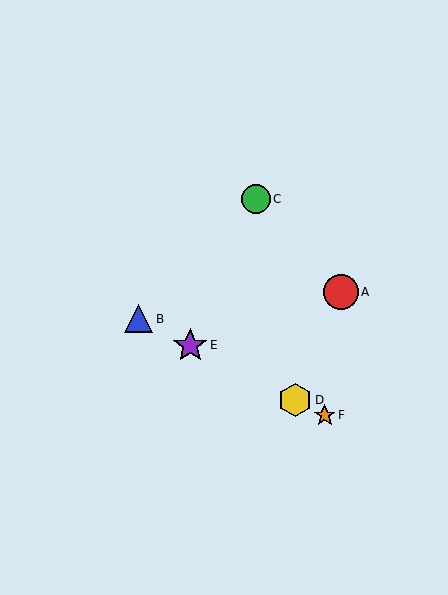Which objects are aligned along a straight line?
Objects B, D, E, F are aligned along a straight line.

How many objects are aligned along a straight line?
4 objects (B, D, E, F) are aligned along a straight line.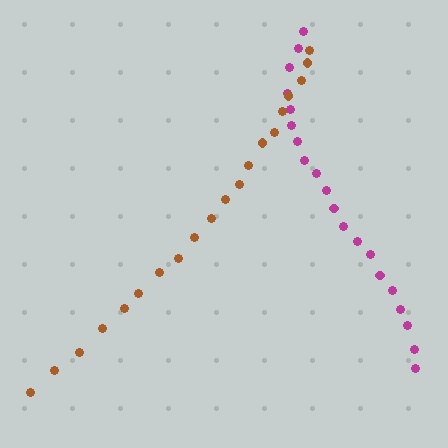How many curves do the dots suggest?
There are 2 distinct paths.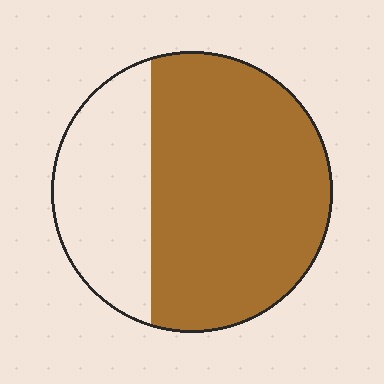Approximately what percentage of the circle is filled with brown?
Approximately 70%.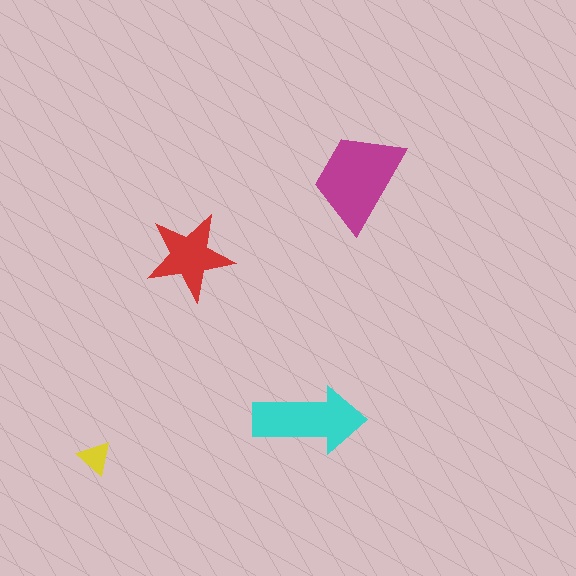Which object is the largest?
The magenta trapezoid.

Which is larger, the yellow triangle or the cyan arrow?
The cyan arrow.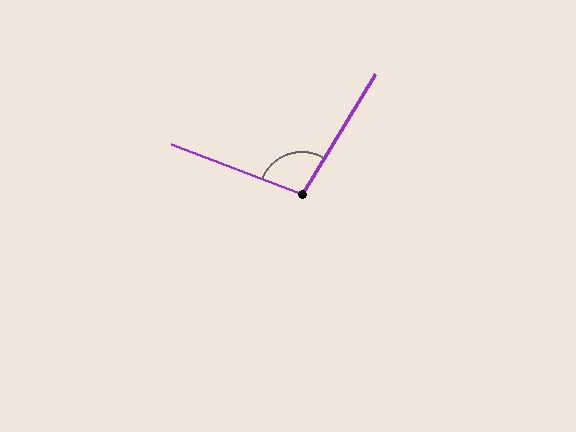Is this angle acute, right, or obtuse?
It is obtuse.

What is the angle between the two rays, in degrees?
Approximately 100 degrees.